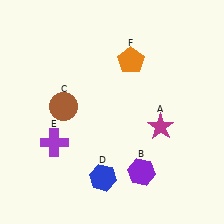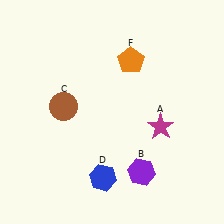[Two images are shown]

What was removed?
The purple cross (E) was removed in Image 2.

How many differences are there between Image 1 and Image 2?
There is 1 difference between the two images.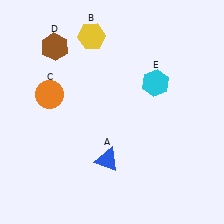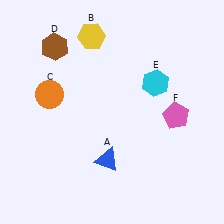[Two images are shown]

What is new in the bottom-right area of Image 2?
A pink pentagon (F) was added in the bottom-right area of Image 2.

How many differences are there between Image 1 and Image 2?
There is 1 difference between the two images.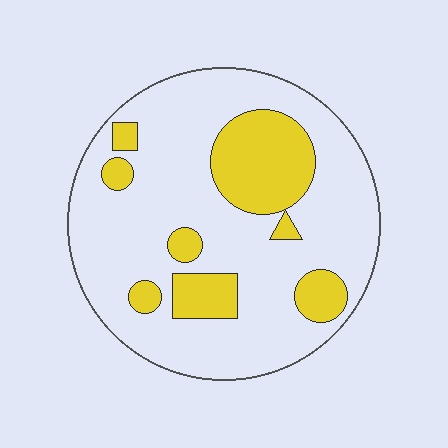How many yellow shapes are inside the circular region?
8.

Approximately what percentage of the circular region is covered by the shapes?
Approximately 25%.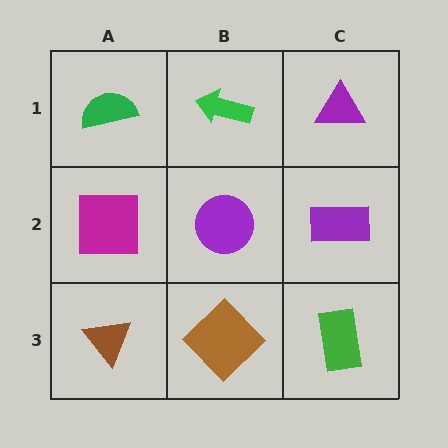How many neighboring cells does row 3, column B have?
3.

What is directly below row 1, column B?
A purple circle.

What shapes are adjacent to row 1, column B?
A purple circle (row 2, column B), a green semicircle (row 1, column A), a purple triangle (row 1, column C).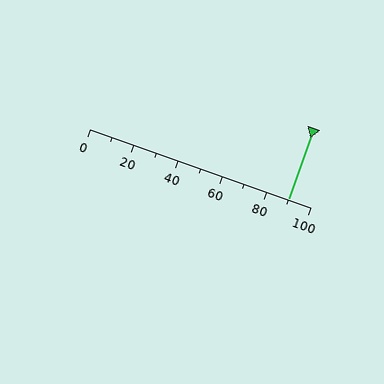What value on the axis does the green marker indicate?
The marker indicates approximately 90.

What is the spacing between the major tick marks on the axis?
The major ticks are spaced 20 apart.